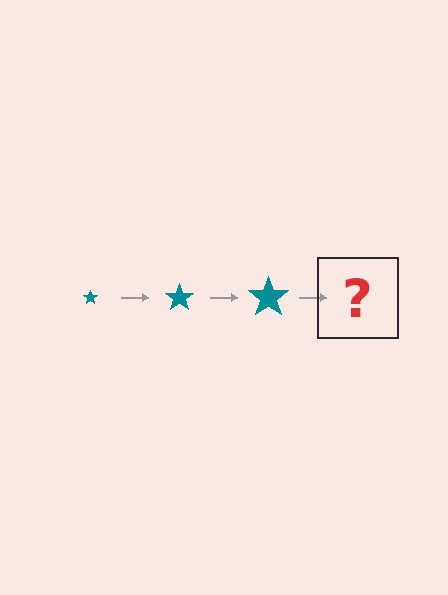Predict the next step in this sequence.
The next step is a teal star, larger than the previous one.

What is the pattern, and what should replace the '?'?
The pattern is that the star gets progressively larger each step. The '?' should be a teal star, larger than the previous one.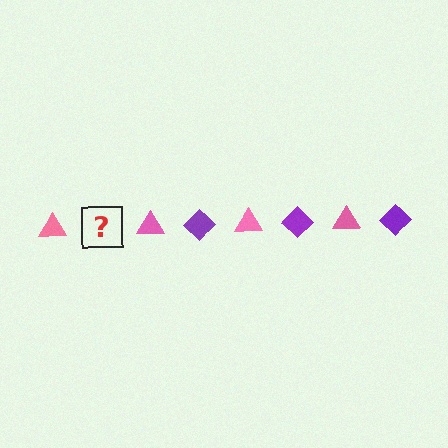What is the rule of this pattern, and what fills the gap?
The rule is that the pattern alternates between pink triangle and purple diamond. The gap should be filled with a purple diamond.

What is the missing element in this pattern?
The missing element is a purple diamond.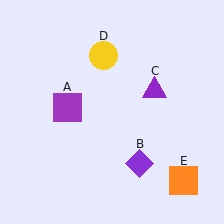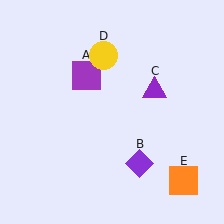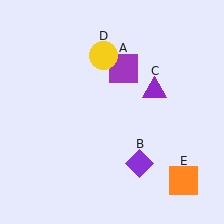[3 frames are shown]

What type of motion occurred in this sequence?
The purple square (object A) rotated clockwise around the center of the scene.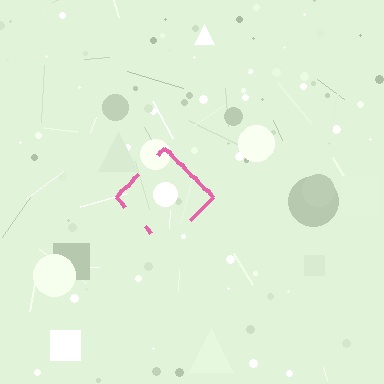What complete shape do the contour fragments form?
The contour fragments form a diamond.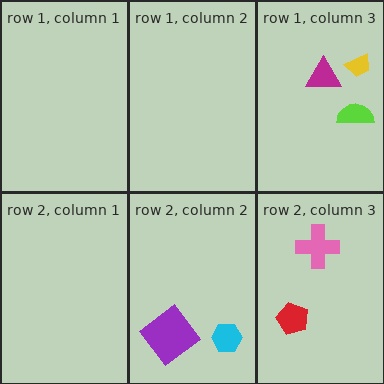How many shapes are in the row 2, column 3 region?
2.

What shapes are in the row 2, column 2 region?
The cyan hexagon, the purple diamond.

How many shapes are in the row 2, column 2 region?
2.